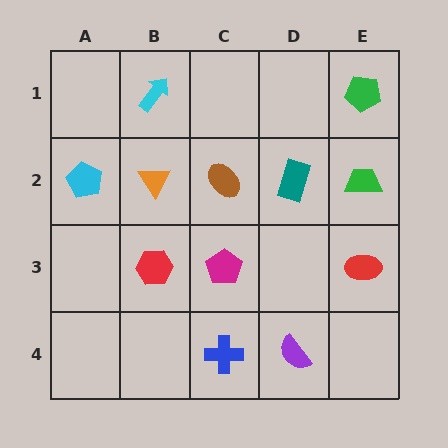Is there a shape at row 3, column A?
No, that cell is empty.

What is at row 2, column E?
A green trapezoid.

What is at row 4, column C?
A blue cross.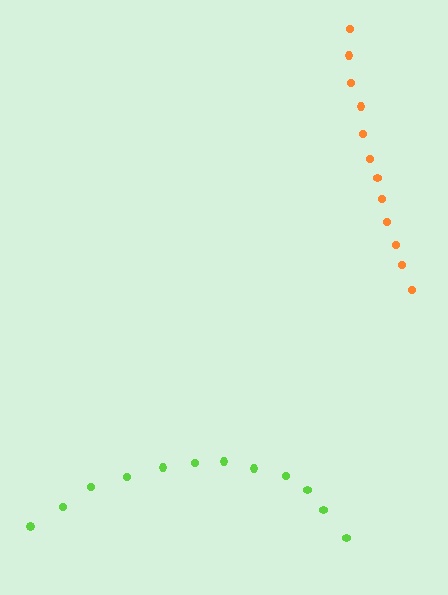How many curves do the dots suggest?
There are 2 distinct paths.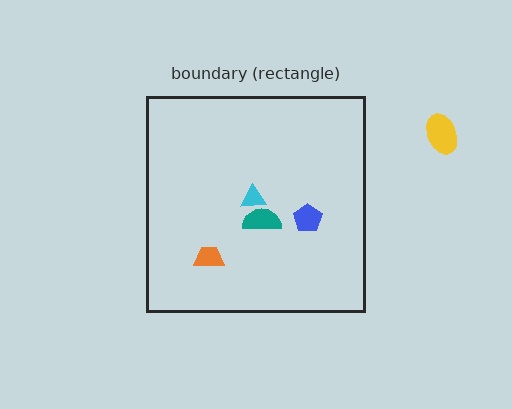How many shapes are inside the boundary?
4 inside, 1 outside.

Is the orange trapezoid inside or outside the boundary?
Inside.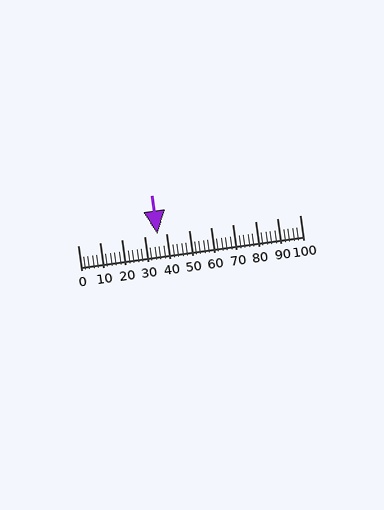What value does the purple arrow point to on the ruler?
The purple arrow points to approximately 36.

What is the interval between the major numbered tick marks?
The major tick marks are spaced 10 units apart.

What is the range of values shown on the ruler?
The ruler shows values from 0 to 100.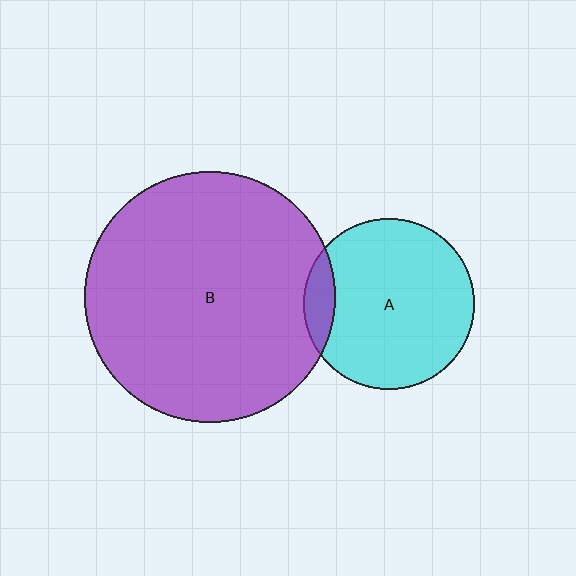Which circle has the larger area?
Circle B (purple).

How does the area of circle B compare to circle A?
Approximately 2.1 times.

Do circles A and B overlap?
Yes.